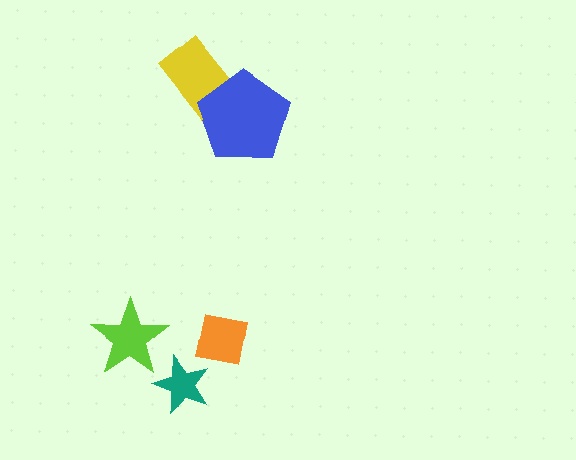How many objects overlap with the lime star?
0 objects overlap with the lime star.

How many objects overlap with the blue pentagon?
1 object overlaps with the blue pentagon.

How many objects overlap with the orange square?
0 objects overlap with the orange square.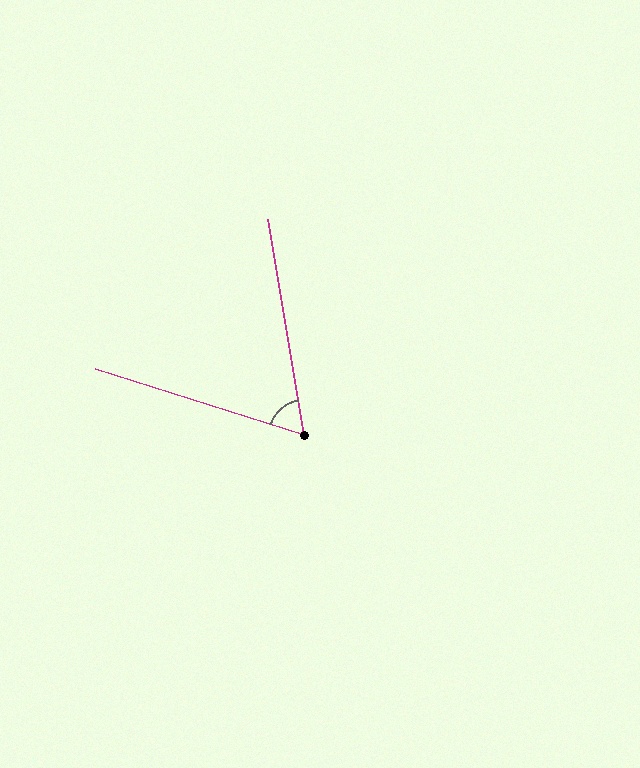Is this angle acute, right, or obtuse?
It is acute.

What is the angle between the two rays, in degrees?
Approximately 63 degrees.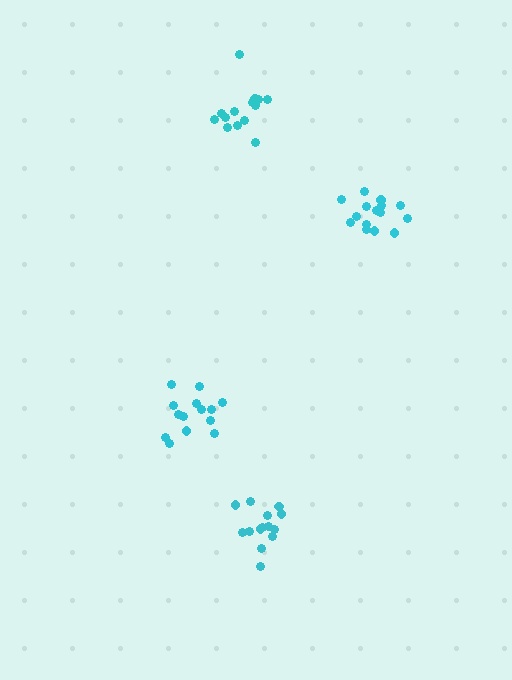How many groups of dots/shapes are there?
There are 4 groups.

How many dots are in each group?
Group 1: 15 dots, Group 2: 14 dots, Group 3: 14 dots, Group 4: 14 dots (57 total).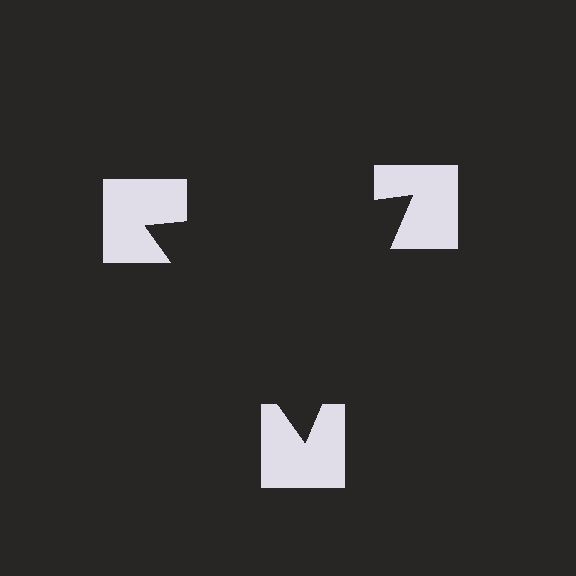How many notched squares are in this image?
There are 3 — one at each vertex of the illusory triangle.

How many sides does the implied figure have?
3 sides.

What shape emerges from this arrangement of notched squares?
An illusory triangle — its edges are inferred from the aligned wedge cuts in the notched squares, not physically drawn.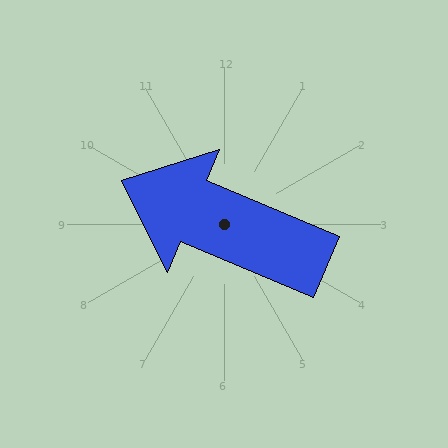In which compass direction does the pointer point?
Northwest.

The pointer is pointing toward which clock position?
Roughly 10 o'clock.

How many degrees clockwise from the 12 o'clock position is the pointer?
Approximately 293 degrees.